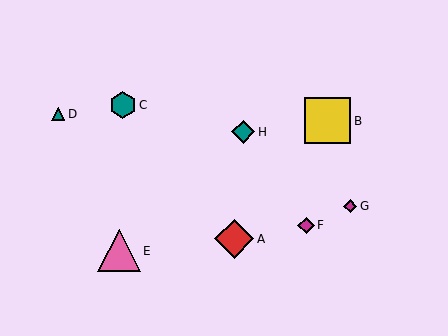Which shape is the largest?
The yellow square (labeled B) is the largest.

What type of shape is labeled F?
Shape F is a magenta diamond.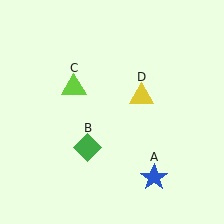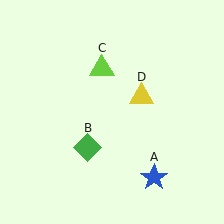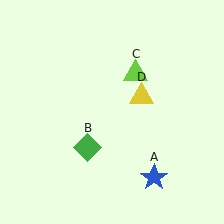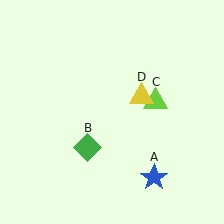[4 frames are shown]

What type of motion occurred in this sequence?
The lime triangle (object C) rotated clockwise around the center of the scene.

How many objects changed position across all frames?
1 object changed position: lime triangle (object C).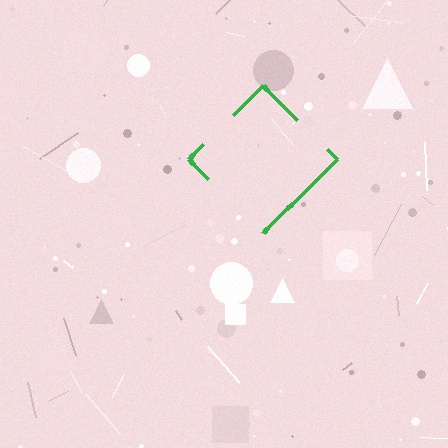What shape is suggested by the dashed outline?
The dashed outline suggests a diamond.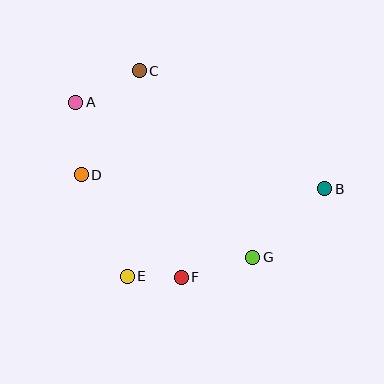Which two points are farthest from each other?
Points A and B are farthest from each other.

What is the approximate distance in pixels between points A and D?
The distance between A and D is approximately 73 pixels.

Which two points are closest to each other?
Points E and F are closest to each other.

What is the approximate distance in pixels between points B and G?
The distance between B and G is approximately 99 pixels.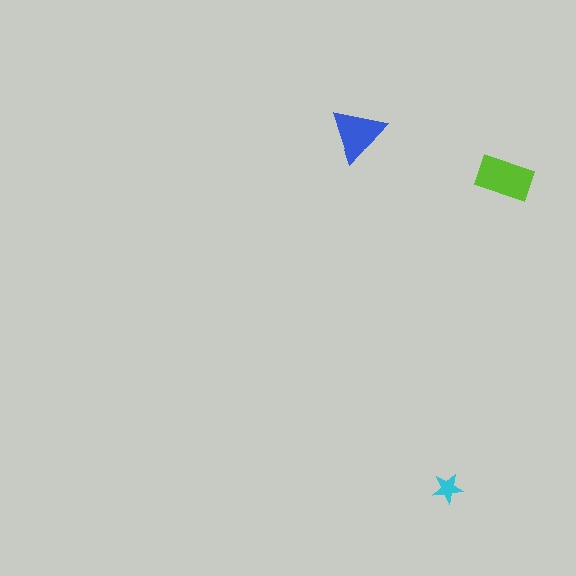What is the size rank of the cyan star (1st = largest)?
3rd.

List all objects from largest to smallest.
The lime rectangle, the blue triangle, the cyan star.